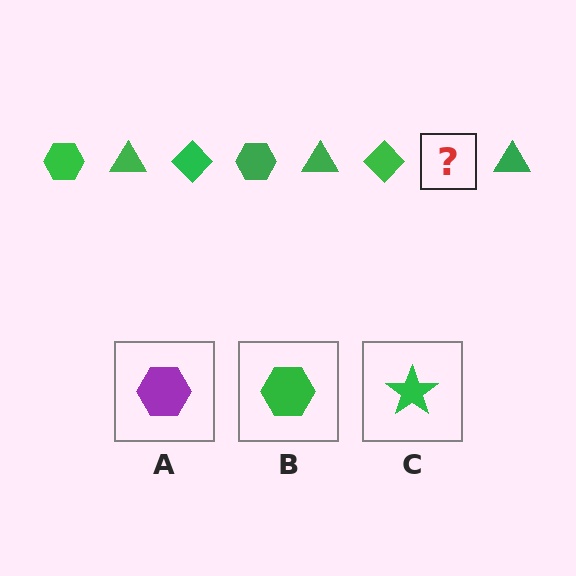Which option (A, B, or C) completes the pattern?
B.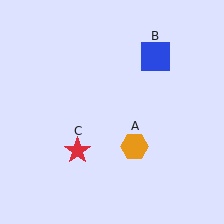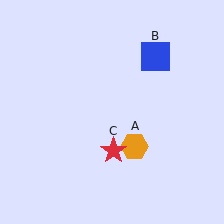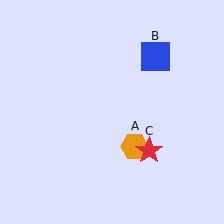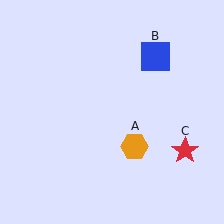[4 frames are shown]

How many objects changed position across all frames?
1 object changed position: red star (object C).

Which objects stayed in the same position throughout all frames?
Orange hexagon (object A) and blue square (object B) remained stationary.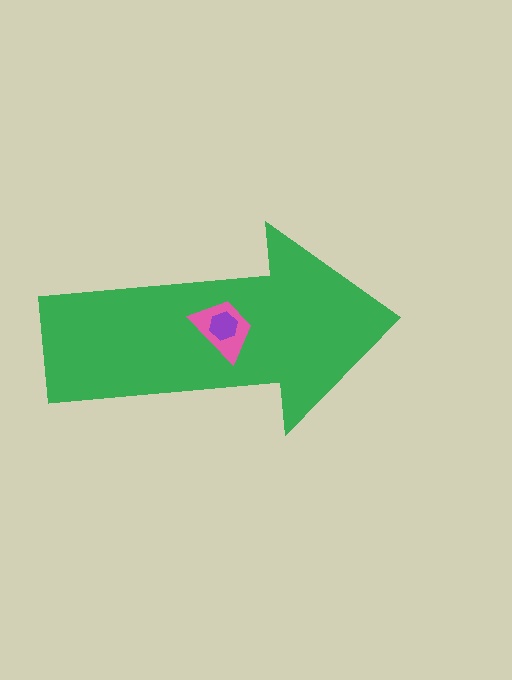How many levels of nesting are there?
3.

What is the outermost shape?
The green arrow.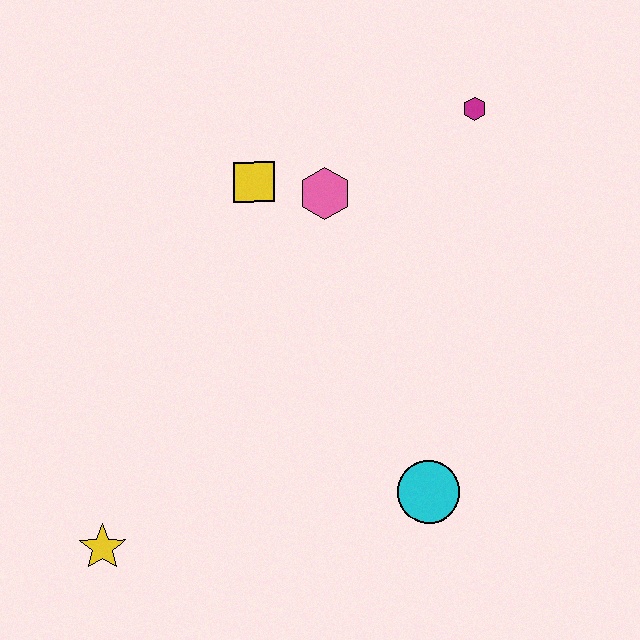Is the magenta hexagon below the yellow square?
No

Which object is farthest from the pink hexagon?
The yellow star is farthest from the pink hexagon.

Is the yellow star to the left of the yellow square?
Yes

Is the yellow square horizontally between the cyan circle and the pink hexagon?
No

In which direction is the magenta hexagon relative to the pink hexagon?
The magenta hexagon is to the right of the pink hexagon.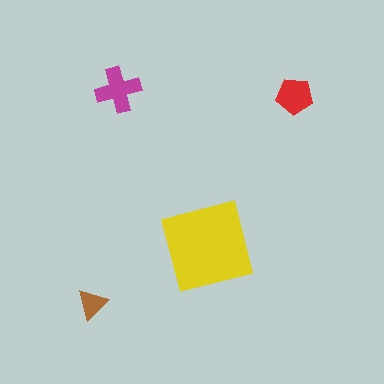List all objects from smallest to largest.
The brown triangle, the red pentagon, the magenta cross, the yellow square.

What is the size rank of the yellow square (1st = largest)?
1st.